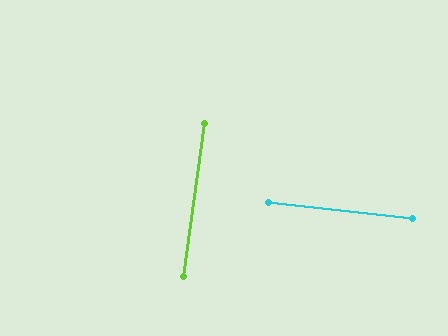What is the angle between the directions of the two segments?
Approximately 89 degrees.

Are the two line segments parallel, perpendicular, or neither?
Perpendicular — they meet at approximately 89°.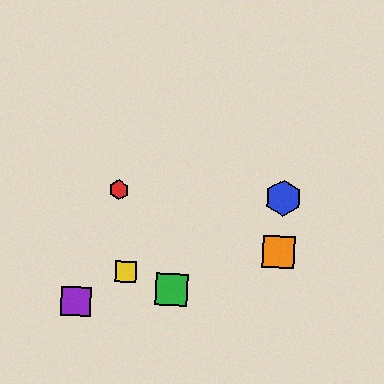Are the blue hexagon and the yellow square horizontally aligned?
No, the blue hexagon is at y≈198 and the yellow square is at y≈272.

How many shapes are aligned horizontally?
2 shapes (the red hexagon, the blue hexagon) are aligned horizontally.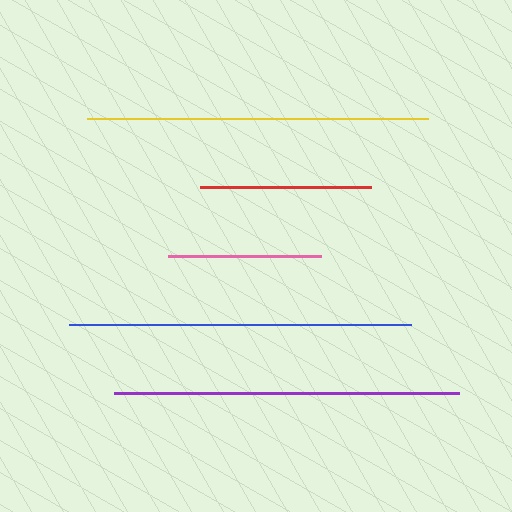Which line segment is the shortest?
The pink line is the shortest at approximately 154 pixels.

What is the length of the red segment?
The red segment is approximately 171 pixels long.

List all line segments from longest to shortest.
From longest to shortest: purple, blue, yellow, red, pink.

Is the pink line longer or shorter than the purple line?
The purple line is longer than the pink line.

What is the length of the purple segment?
The purple segment is approximately 345 pixels long.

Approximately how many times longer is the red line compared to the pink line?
The red line is approximately 1.1 times the length of the pink line.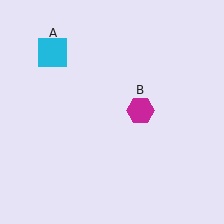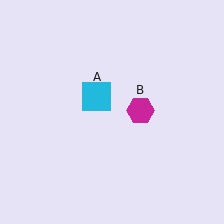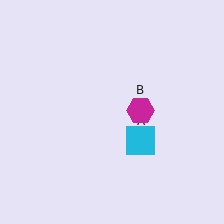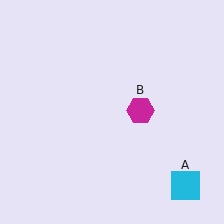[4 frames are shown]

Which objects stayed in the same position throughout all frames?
Magenta hexagon (object B) remained stationary.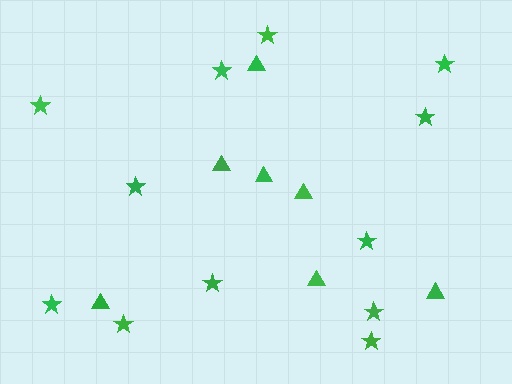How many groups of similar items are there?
There are 2 groups: one group of triangles (7) and one group of stars (12).